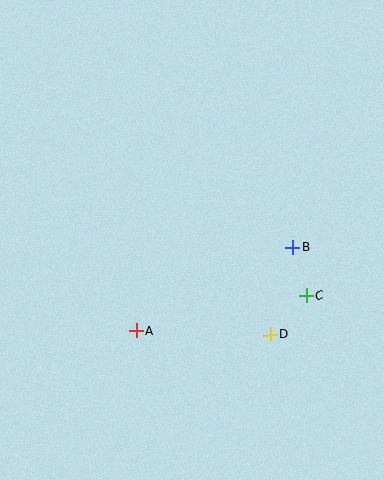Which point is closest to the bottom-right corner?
Point D is closest to the bottom-right corner.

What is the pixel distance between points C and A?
The distance between C and A is 174 pixels.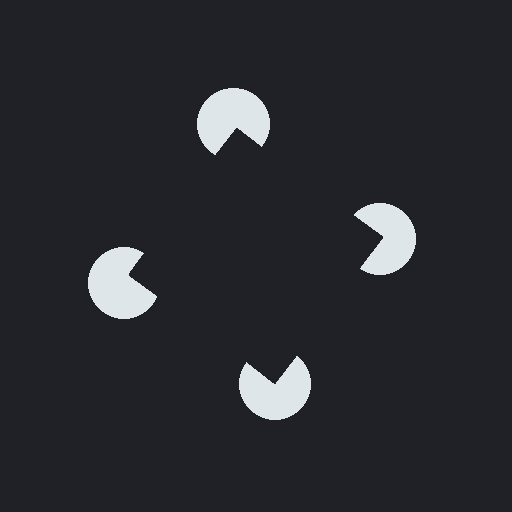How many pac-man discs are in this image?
There are 4 — one at each vertex of the illusory square.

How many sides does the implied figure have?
4 sides.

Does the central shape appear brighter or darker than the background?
It typically appears slightly darker than the background, even though no actual brightness change is drawn.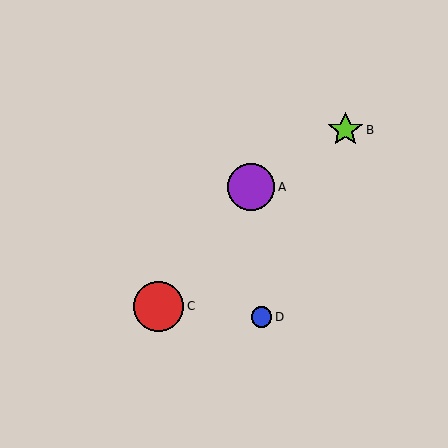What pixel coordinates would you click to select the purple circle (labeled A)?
Click at (251, 187) to select the purple circle A.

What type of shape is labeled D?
Shape D is a blue circle.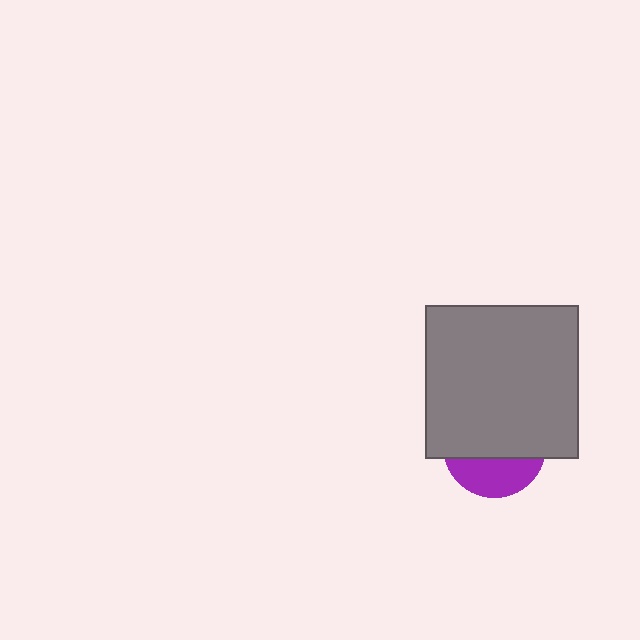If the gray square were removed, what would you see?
You would see the complete purple circle.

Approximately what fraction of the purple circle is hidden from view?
Roughly 66% of the purple circle is hidden behind the gray square.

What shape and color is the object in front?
The object in front is a gray square.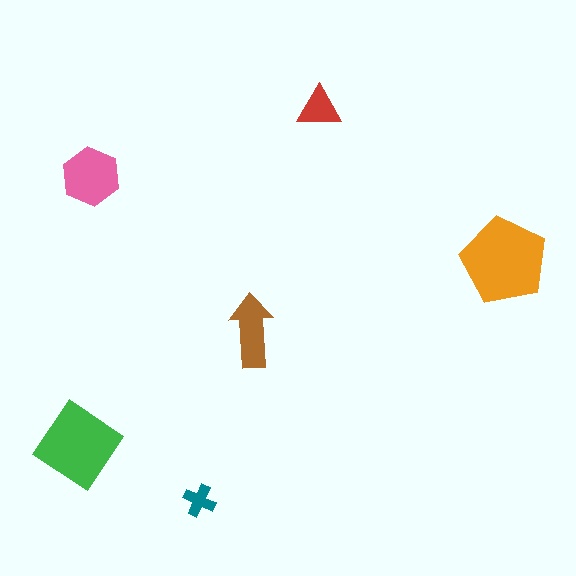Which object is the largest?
The orange pentagon.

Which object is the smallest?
The teal cross.